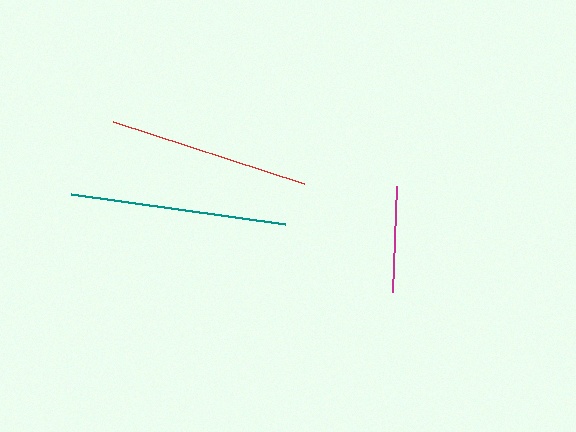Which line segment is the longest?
The teal line is the longest at approximately 216 pixels.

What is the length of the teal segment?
The teal segment is approximately 216 pixels long.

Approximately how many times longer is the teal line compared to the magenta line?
The teal line is approximately 2.0 times the length of the magenta line.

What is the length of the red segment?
The red segment is approximately 200 pixels long.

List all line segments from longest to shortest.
From longest to shortest: teal, red, magenta.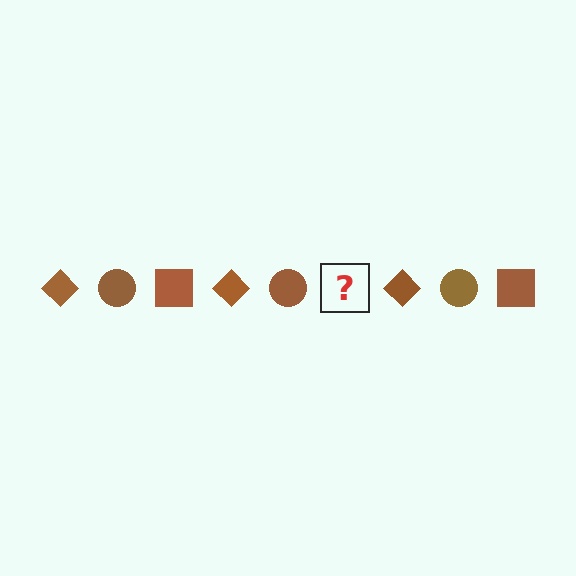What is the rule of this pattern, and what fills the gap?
The rule is that the pattern cycles through diamond, circle, square shapes in brown. The gap should be filled with a brown square.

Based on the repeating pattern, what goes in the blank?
The blank should be a brown square.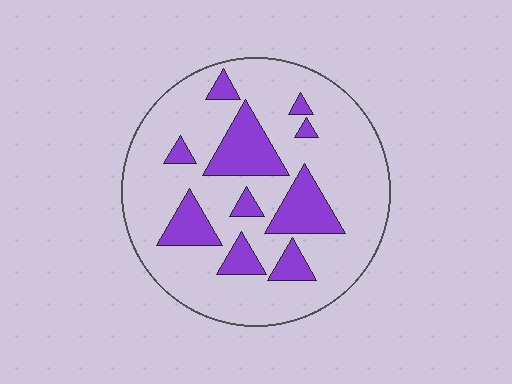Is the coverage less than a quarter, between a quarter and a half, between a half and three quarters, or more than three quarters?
Less than a quarter.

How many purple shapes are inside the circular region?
10.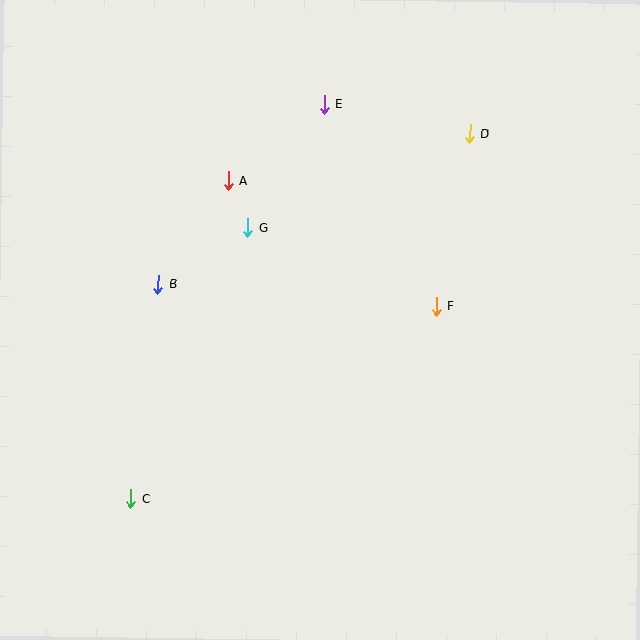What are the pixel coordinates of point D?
Point D is at (470, 134).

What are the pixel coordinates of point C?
Point C is at (130, 498).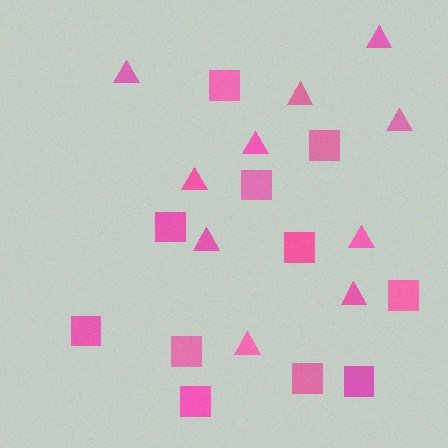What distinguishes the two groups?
There are 2 groups: one group of squares (11) and one group of triangles (10).